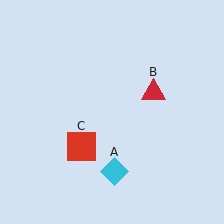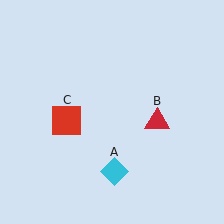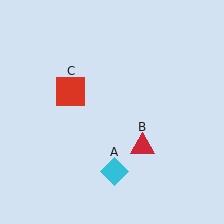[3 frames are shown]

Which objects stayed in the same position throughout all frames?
Cyan diamond (object A) remained stationary.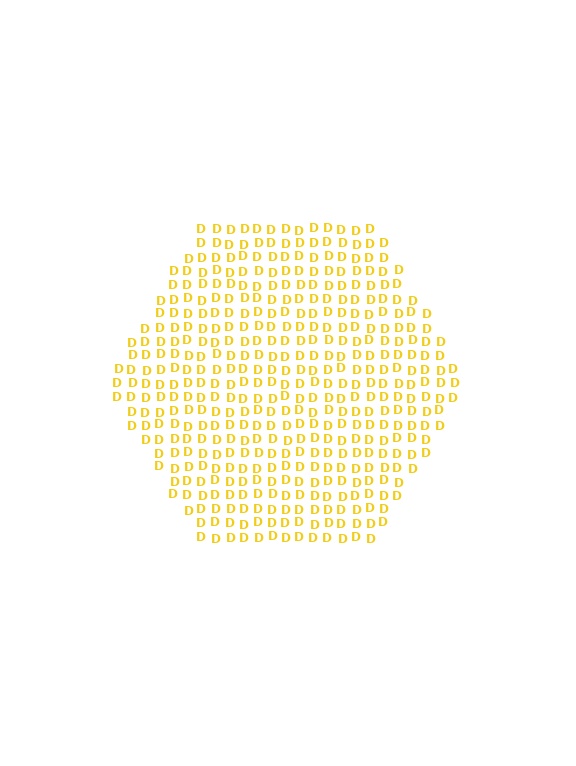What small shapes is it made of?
It is made of small letter D's.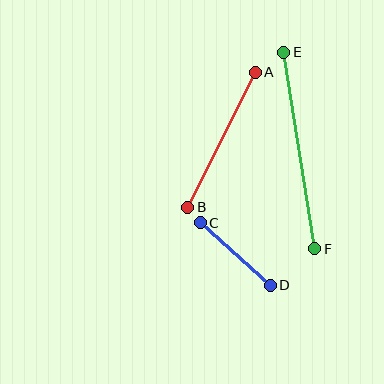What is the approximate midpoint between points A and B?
The midpoint is at approximately (222, 140) pixels.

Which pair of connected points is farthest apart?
Points E and F are farthest apart.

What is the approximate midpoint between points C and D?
The midpoint is at approximately (235, 254) pixels.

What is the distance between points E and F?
The distance is approximately 199 pixels.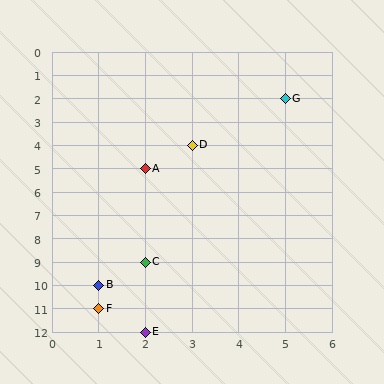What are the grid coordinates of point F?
Point F is at grid coordinates (1, 11).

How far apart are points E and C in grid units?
Points E and C are 3 rows apart.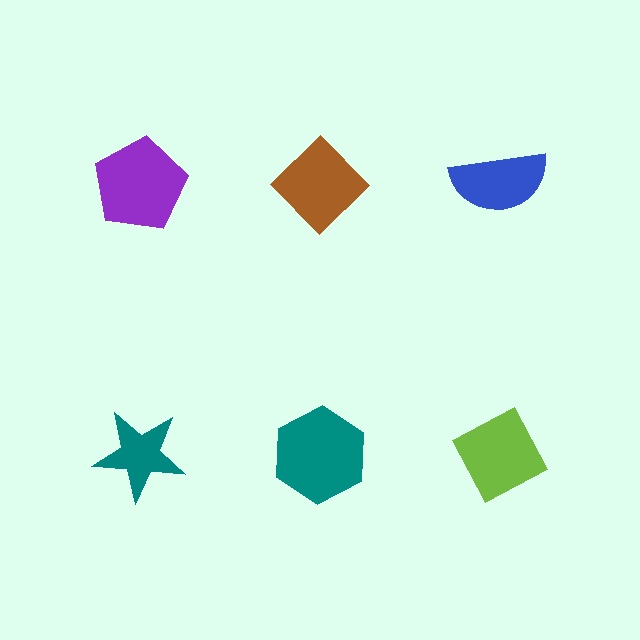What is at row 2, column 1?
A teal star.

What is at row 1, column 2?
A brown diamond.